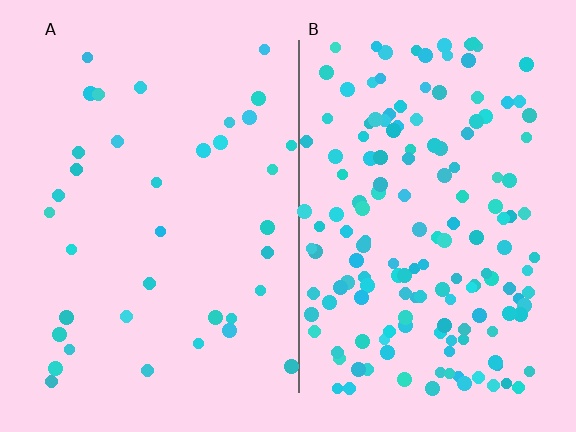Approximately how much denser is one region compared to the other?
Approximately 4.2× — region B over region A.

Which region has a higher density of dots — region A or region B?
B (the right).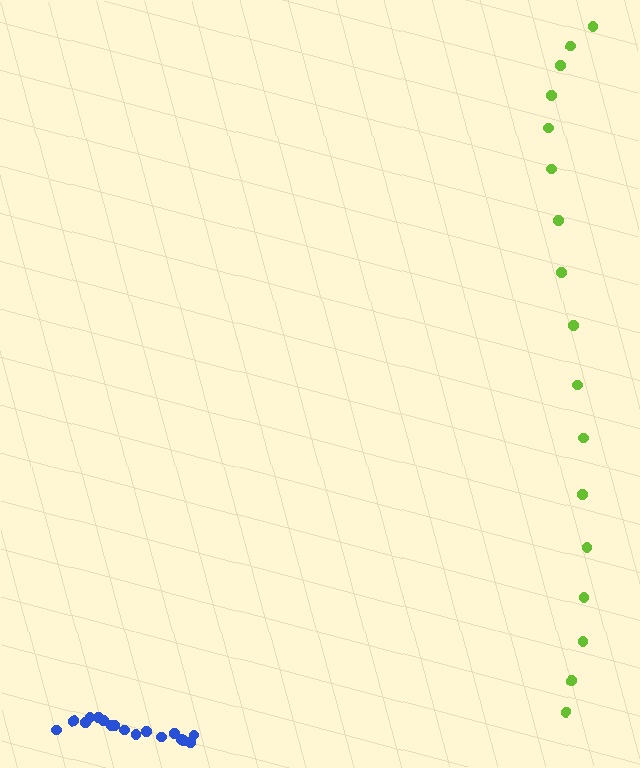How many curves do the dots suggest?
There are 2 distinct paths.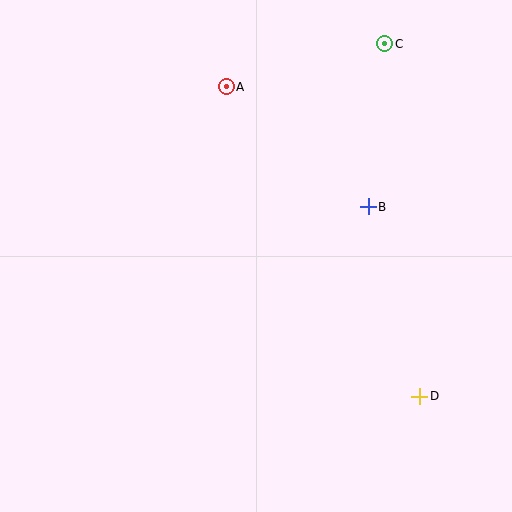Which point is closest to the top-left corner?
Point A is closest to the top-left corner.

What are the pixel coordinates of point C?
Point C is at (385, 44).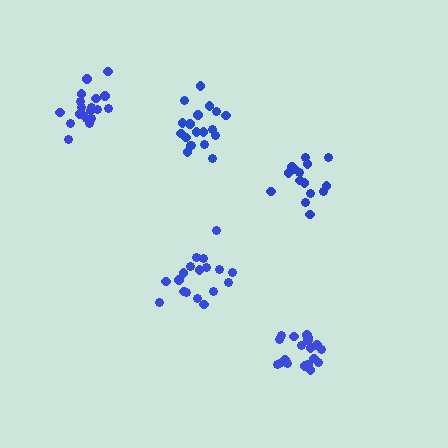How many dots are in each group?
Group 1: 15 dots, Group 2: 19 dots, Group 3: 19 dots, Group 4: 18 dots, Group 5: 19 dots (90 total).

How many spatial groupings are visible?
There are 5 spatial groupings.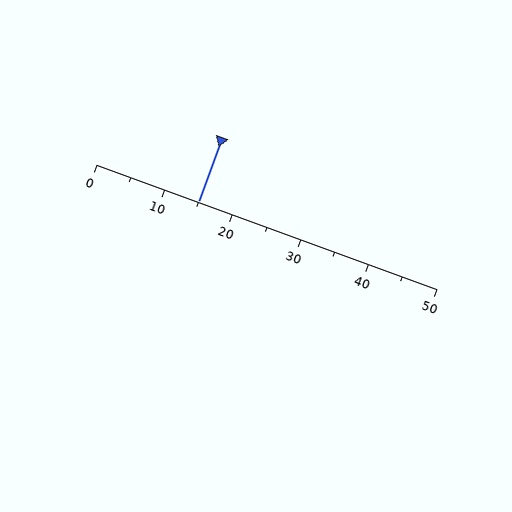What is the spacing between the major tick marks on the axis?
The major ticks are spaced 10 apart.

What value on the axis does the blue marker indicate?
The marker indicates approximately 15.